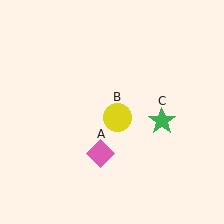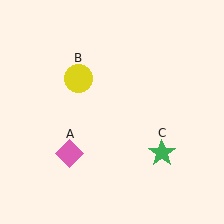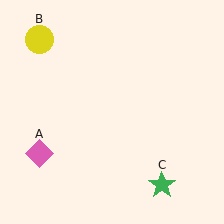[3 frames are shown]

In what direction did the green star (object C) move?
The green star (object C) moved down.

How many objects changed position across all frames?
3 objects changed position: pink diamond (object A), yellow circle (object B), green star (object C).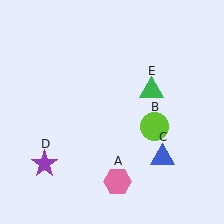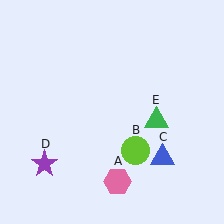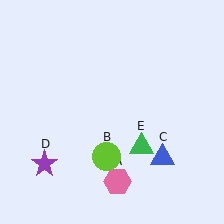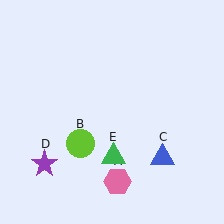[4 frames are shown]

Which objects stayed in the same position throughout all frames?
Pink hexagon (object A) and blue triangle (object C) and purple star (object D) remained stationary.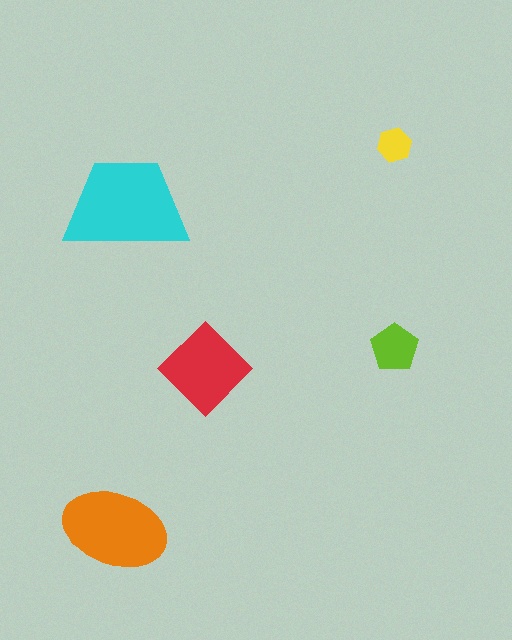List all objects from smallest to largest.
The yellow hexagon, the lime pentagon, the red diamond, the orange ellipse, the cyan trapezoid.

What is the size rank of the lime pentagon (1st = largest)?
4th.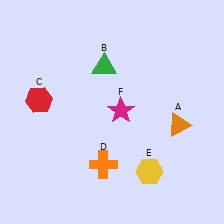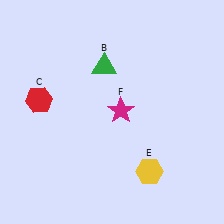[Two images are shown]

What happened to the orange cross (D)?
The orange cross (D) was removed in Image 2. It was in the bottom-left area of Image 1.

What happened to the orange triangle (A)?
The orange triangle (A) was removed in Image 2. It was in the bottom-right area of Image 1.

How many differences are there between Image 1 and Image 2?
There are 2 differences between the two images.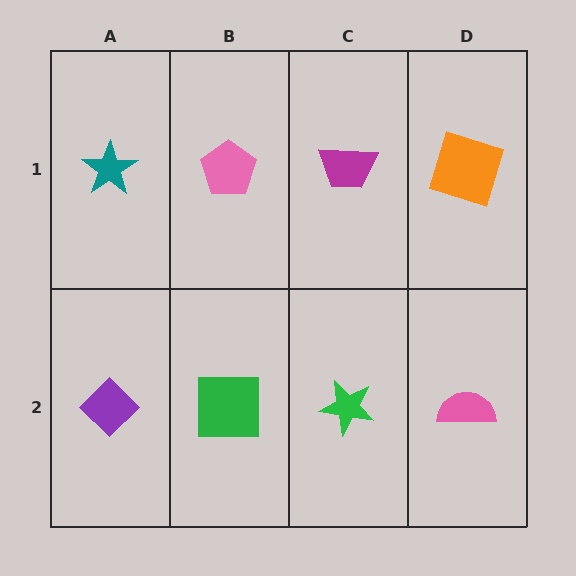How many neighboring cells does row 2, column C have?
3.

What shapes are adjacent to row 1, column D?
A pink semicircle (row 2, column D), a magenta trapezoid (row 1, column C).